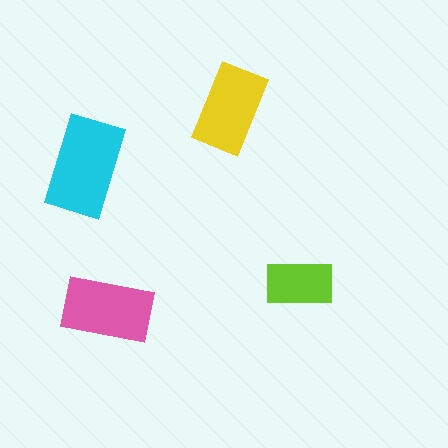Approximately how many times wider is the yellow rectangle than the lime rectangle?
About 1.5 times wider.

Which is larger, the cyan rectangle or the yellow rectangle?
The cyan one.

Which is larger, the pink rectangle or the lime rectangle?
The pink one.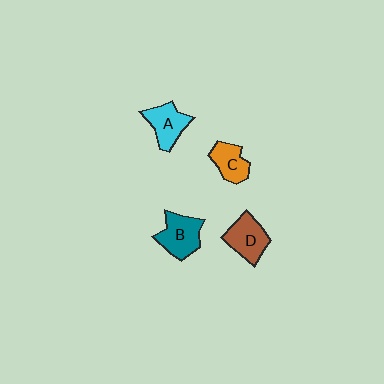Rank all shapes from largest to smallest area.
From largest to smallest: B (teal), D (brown), A (cyan), C (orange).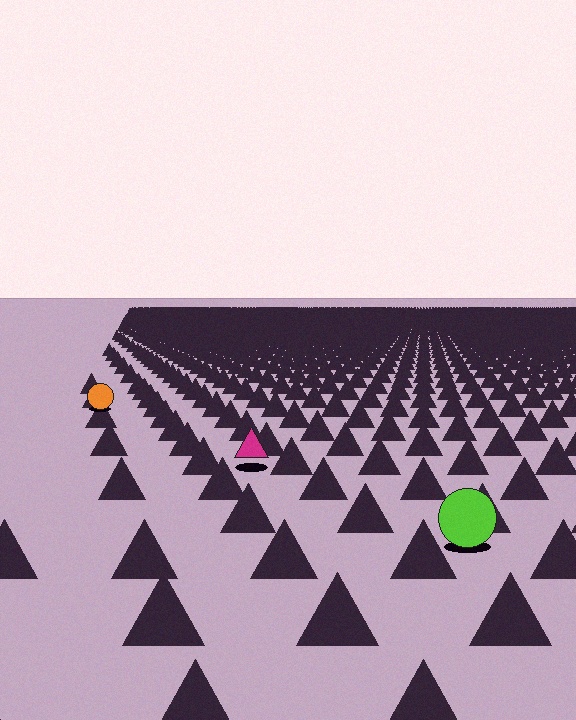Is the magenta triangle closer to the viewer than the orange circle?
Yes. The magenta triangle is closer — you can tell from the texture gradient: the ground texture is coarser near it.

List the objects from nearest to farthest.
From nearest to farthest: the lime circle, the magenta triangle, the orange circle.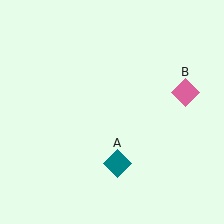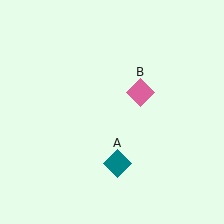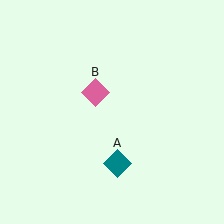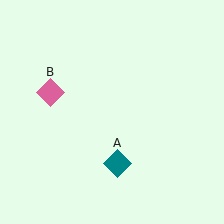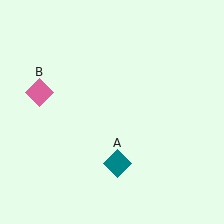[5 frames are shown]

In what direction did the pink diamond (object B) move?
The pink diamond (object B) moved left.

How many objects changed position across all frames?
1 object changed position: pink diamond (object B).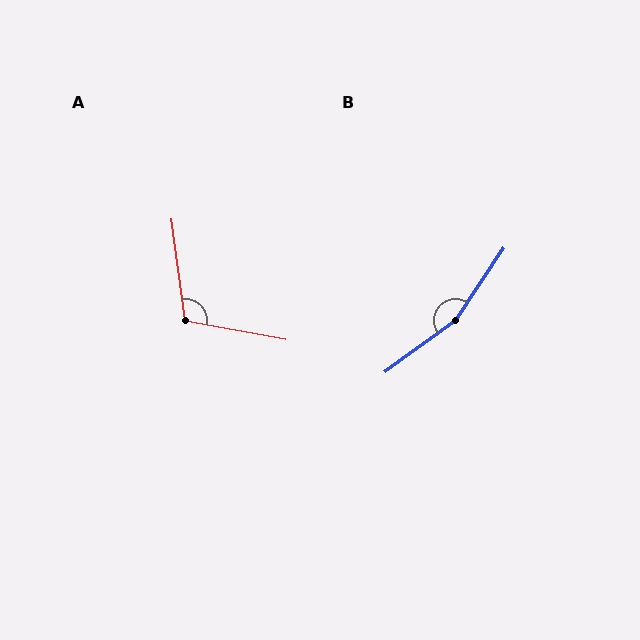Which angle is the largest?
B, at approximately 160 degrees.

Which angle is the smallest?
A, at approximately 108 degrees.